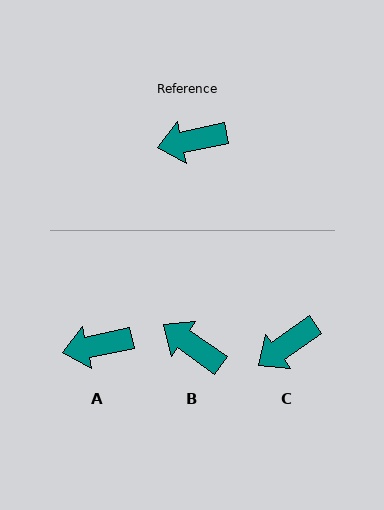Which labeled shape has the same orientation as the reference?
A.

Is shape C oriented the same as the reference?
No, it is off by about 24 degrees.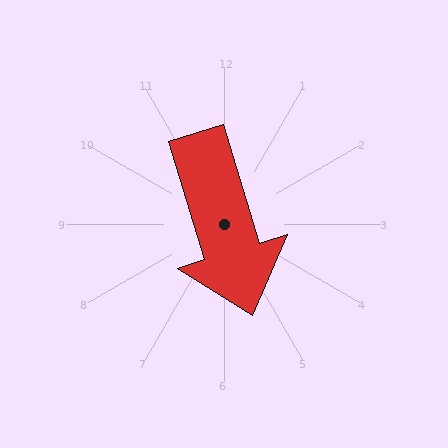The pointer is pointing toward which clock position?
Roughly 5 o'clock.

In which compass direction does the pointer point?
South.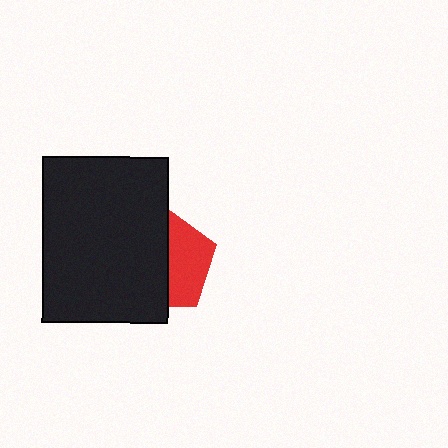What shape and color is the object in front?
The object in front is a black rectangle.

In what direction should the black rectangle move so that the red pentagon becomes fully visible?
The black rectangle should move left. That is the shortest direction to clear the overlap and leave the red pentagon fully visible.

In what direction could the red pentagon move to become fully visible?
The red pentagon could move right. That would shift it out from behind the black rectangle entirely.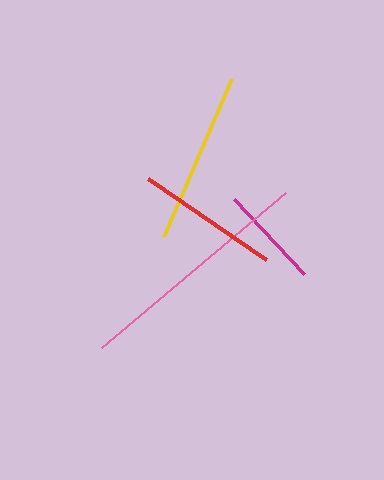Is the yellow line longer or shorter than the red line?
The yellow line is longer than the red line.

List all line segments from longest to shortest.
From longest to shortest: pink, yellow, red, magenta.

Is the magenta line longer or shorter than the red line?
The red line is longer than the magenta line.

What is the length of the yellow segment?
The yellow segment is approximately 173 pixels long.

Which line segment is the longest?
The pink line is the longest at approximately 240 pixels.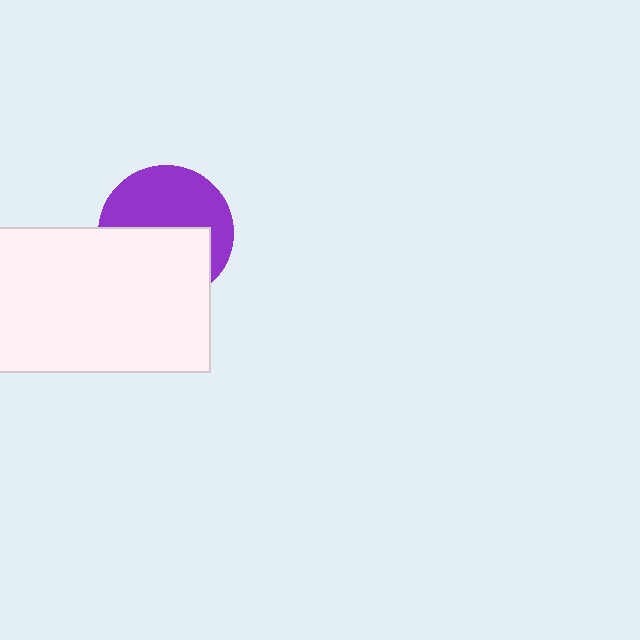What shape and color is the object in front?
The object in front is a white rectangle.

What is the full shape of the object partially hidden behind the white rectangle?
The partially hidden object is a purple circle.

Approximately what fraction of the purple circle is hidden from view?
Roughly 49% of the purple circle is hidden behind the white rectangle.